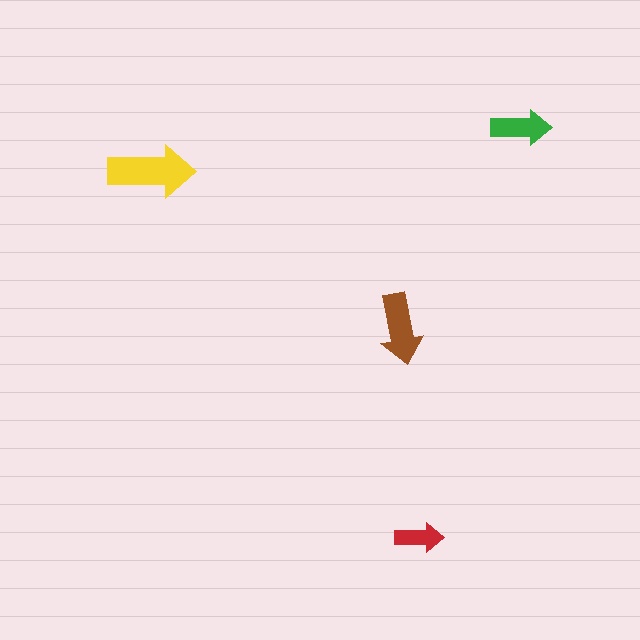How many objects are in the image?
There are 4 objects in the image.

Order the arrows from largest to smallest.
the yellow one, the brown one, the green one, the red one.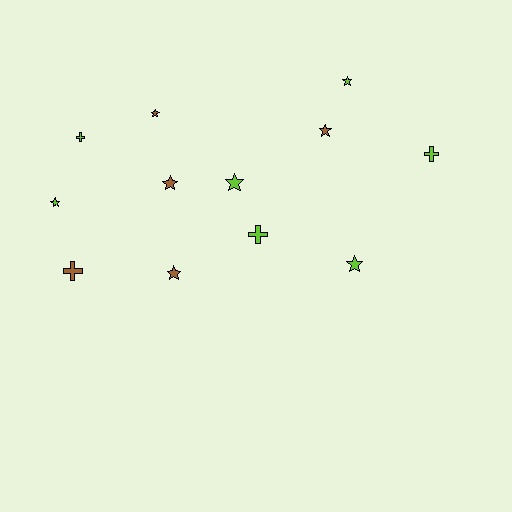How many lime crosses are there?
There are 3 lime crosses.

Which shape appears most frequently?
Star, with 8 objects.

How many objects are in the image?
There are 12 objects.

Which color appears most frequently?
Lime, with 7 objects.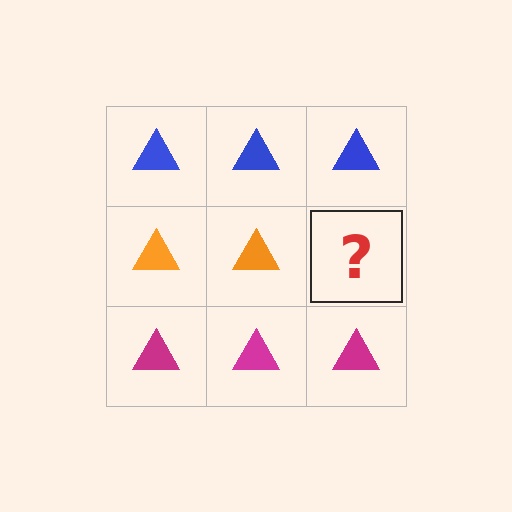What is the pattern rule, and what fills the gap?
The rule is that each row has a consistent color. The gap should be filled with an orange triangle.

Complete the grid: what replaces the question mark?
The question mark should be replaced with an orange triangle.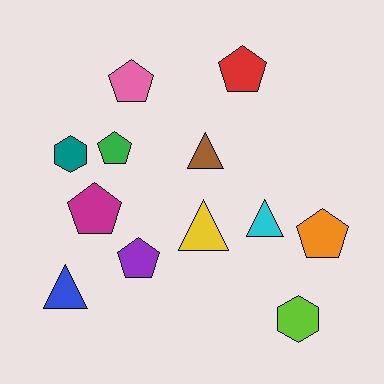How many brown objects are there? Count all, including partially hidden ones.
There is 1 brown object.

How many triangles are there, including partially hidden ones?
There are 4 triangles.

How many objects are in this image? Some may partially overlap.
There are 12 objects.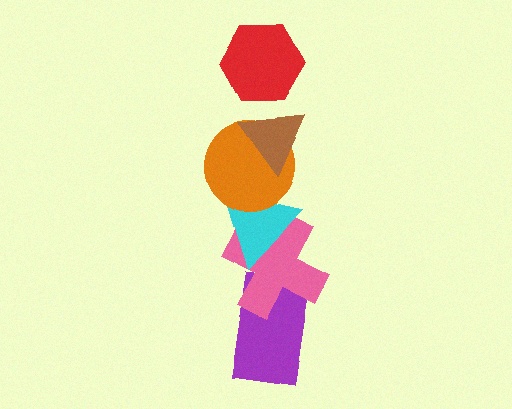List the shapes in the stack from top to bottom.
From top to bottom: the red hexagon, the brown triangle, the orange circle, the cyan triangle, the pink cross, the purple rectangle.